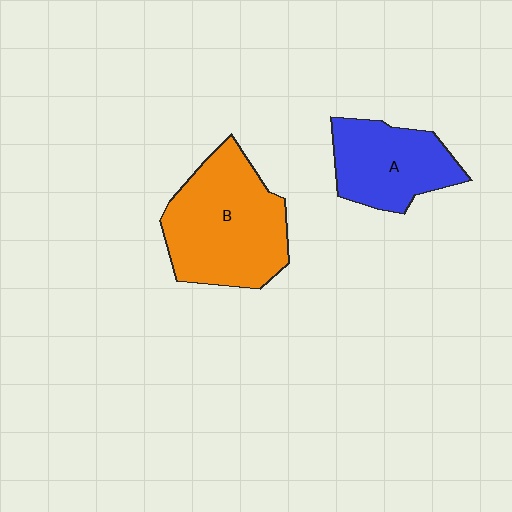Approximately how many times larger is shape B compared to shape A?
Approximately 1.5 times.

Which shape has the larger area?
Shape B (orange).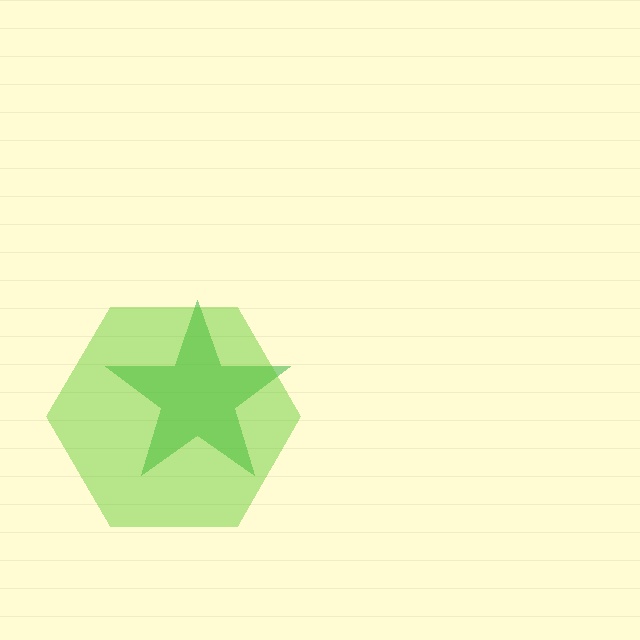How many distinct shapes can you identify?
There are 2 distinct shapes: a green star, a lime hexagon.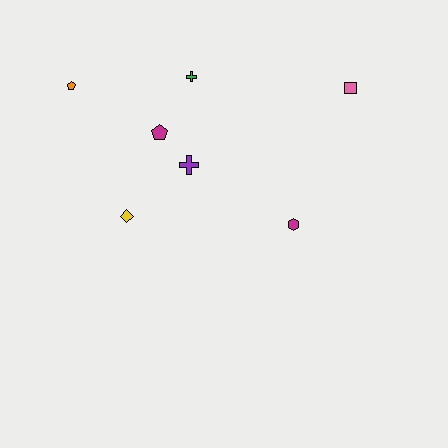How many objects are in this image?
There are 7 objects.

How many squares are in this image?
There is 1 square.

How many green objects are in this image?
There is 1 green object.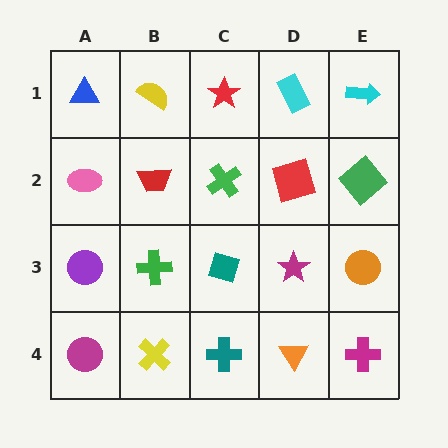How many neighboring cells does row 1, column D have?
3.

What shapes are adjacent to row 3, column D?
A red square (row 2, column D), an orange triangle (row 4, column D), a teal diamond (row 3, column C), an orange circle (row 3, column E).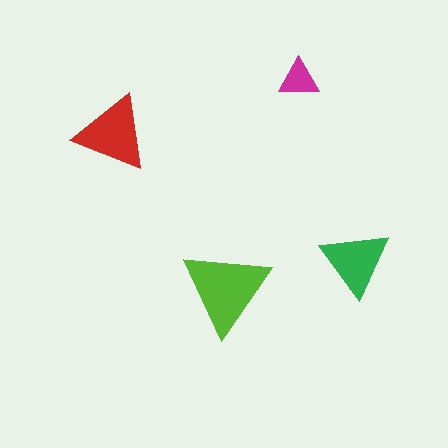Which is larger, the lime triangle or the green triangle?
The lime one.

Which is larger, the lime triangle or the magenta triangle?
The lime one.